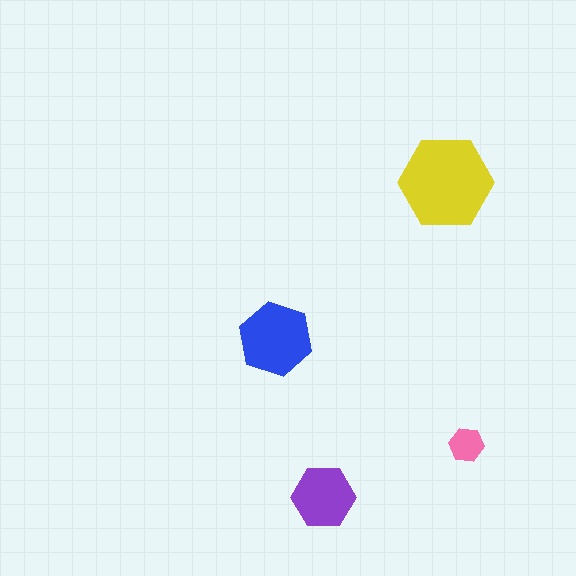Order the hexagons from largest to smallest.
the yellow one, the blue one, the purple one, the pink one.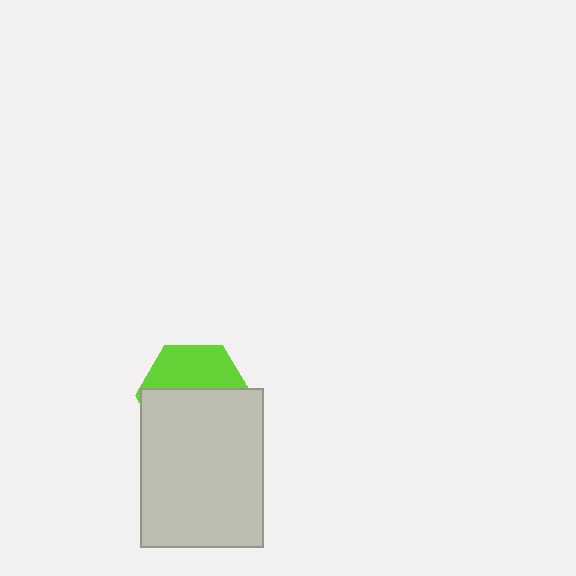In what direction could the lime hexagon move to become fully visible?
The lime hexagon could move up. That would shift it out from behind the light gray rectangle entirely.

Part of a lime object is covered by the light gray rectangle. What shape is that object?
It is a hexagon.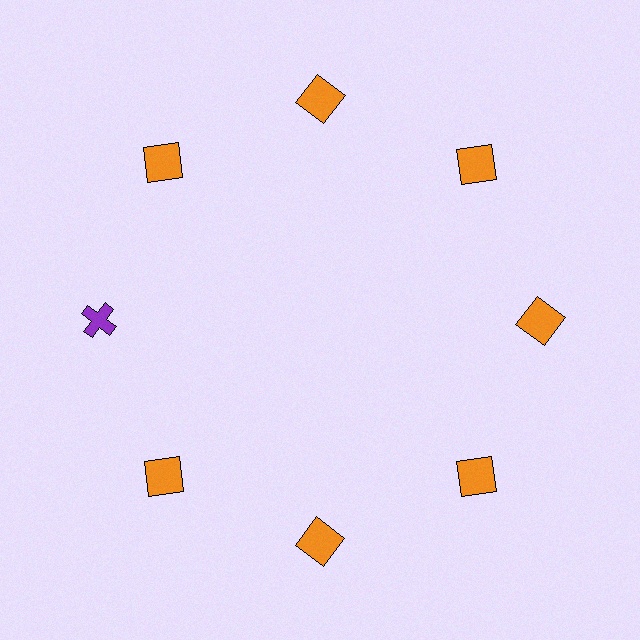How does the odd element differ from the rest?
It differs in both color (purple instead of orange) and shape (cross instead of square).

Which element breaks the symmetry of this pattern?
The purple cross at roughly the 9 o'clock position breaks the symmetry. All other shapes are orange squares.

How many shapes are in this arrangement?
There are 8 shapes arranged in a ring pattern.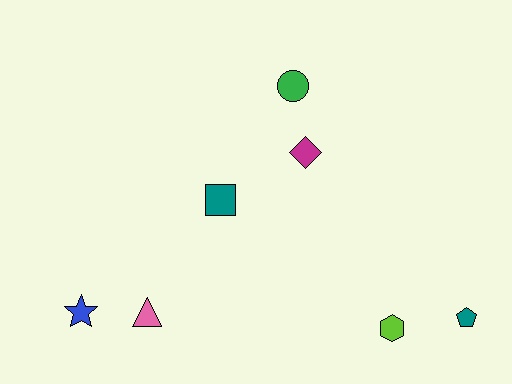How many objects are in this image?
There are 7 objects.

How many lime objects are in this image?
There is 1 lime object.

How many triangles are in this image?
There is 1 triangle.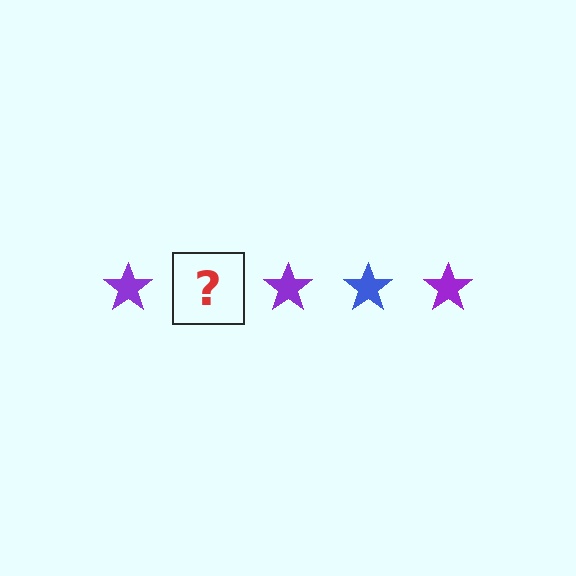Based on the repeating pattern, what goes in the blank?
The blank should be a blue star.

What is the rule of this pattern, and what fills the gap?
The rule is that the pattern cycles through purple, blue stars. The gap should be filled with a blue star.